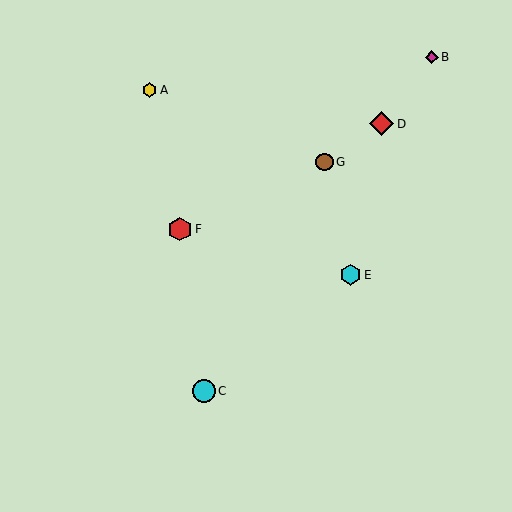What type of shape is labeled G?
Shape G is a brown circle.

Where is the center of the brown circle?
The center of the brown circle is at (325, 162).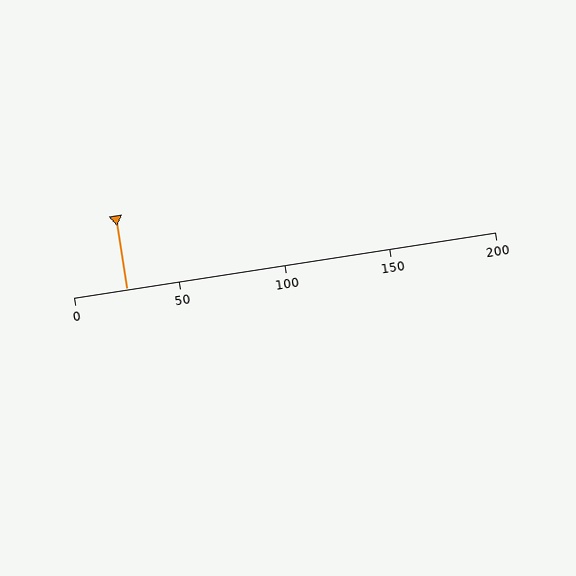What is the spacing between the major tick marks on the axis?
The major ticks are spaced 50 apart.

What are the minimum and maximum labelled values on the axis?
The axis runs from 0 to 200.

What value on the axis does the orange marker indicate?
The marker indicates approximately 25.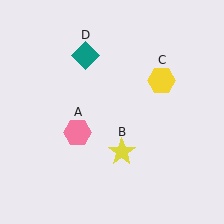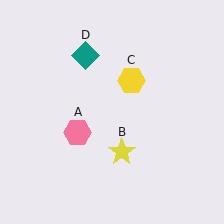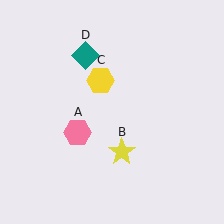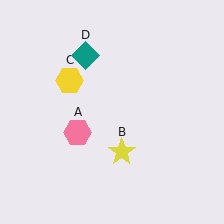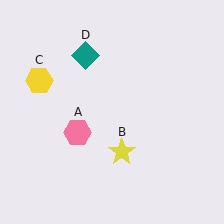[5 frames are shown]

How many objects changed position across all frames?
1 object changed position: yellow hexagon (object C).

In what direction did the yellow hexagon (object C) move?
The yellow hexagon (object C) moved left.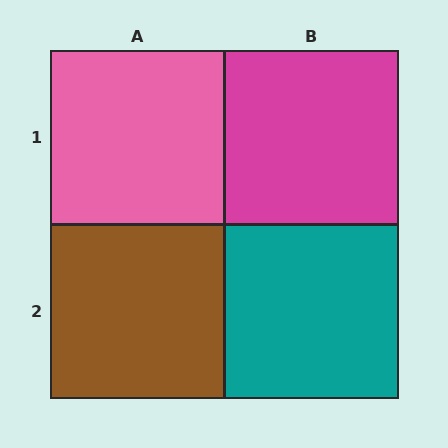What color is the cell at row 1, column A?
Pink.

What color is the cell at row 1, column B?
Magenta.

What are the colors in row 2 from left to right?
Brown, teal.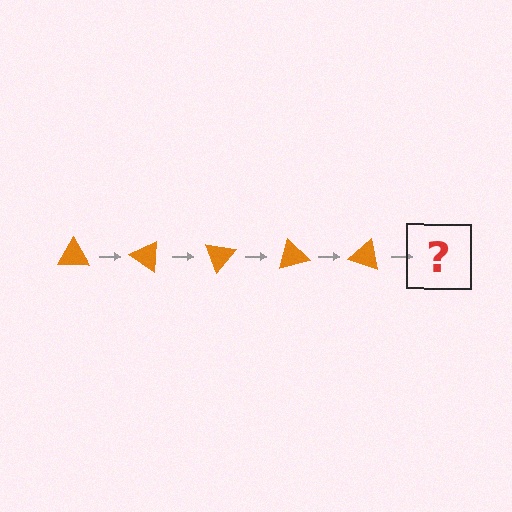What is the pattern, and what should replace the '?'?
The pattern is that the triangle rotates 35 degrees each step. The '?' should be an orange triangle rotated 175 degrees.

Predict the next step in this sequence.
The next step is an orange triangle rotated 175 degrees.